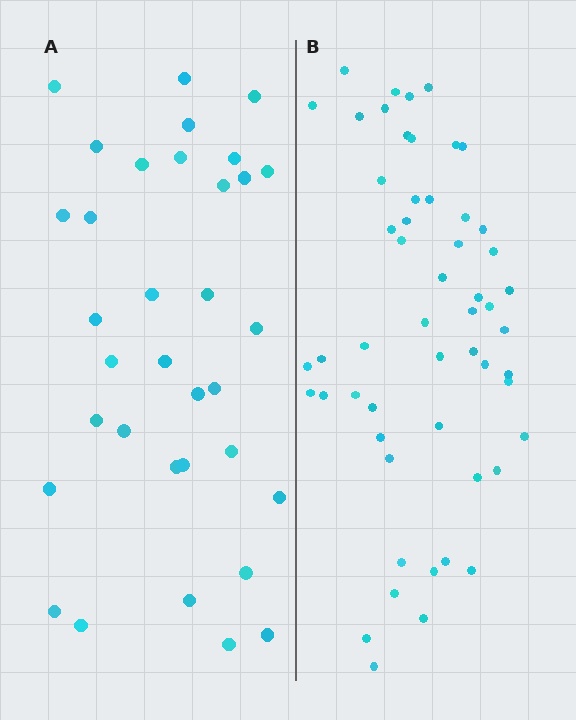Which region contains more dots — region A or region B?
Region B (the right region) has more dots.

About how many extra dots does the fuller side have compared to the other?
Region B has approximately 20 more dots than region A.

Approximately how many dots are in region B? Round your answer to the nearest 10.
About 50 dots. (The exact count is 54, which rounds to 50.)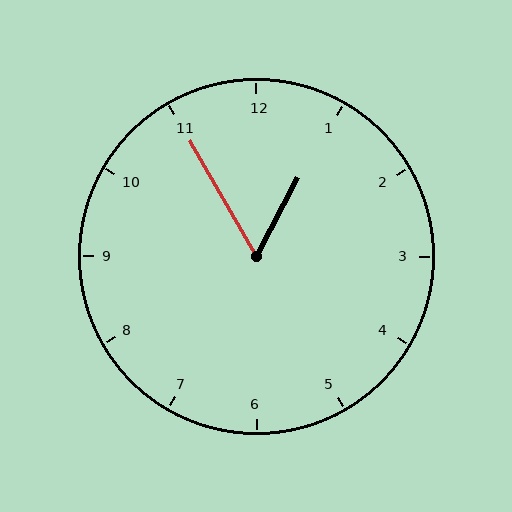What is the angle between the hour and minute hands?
Approximately 58 degrees.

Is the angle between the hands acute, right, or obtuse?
It is acute.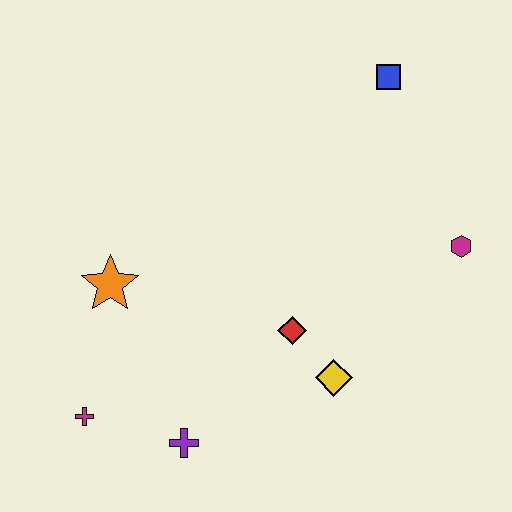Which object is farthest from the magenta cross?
The blue square is farthest from the magenta cross.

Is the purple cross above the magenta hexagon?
No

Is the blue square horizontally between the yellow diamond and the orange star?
No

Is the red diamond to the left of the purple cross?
No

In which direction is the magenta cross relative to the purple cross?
The magenta cross is to the left of the purple cross.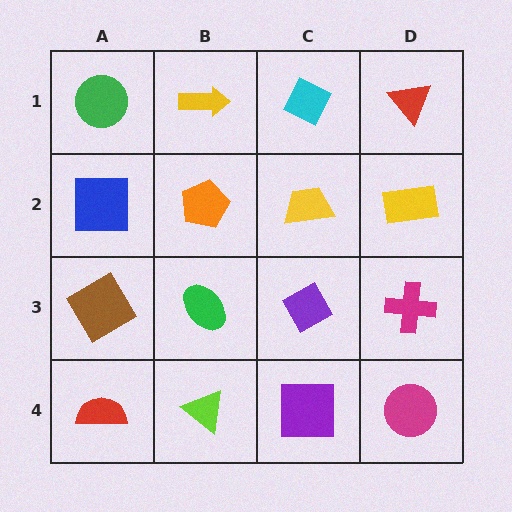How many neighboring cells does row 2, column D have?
3.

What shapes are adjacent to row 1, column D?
A yellow rectangle (row 2, column D), a cyan diamond (row 1, column C).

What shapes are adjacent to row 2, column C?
A cyan diamond (row 1, column C), a purple diamond (row 3, column C), an orange pentagon (row 2, column B), a yellow rectangle (row 2, column D).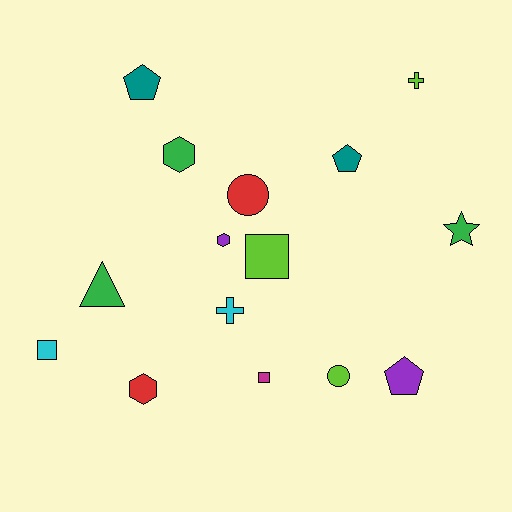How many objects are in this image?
There are 15 objects.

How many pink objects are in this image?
There are no pink objects.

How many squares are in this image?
There are 3 squares.